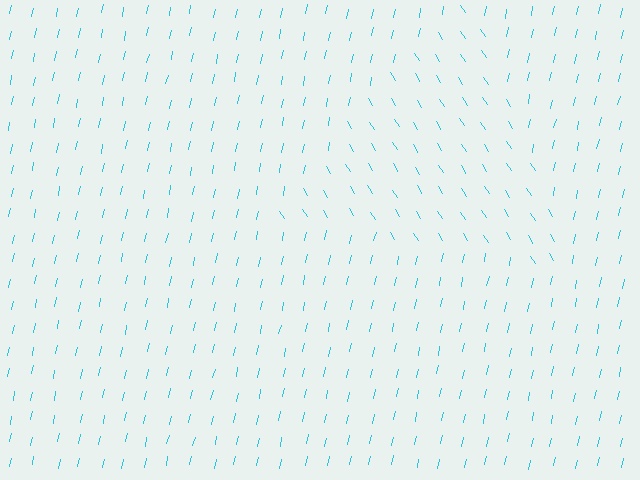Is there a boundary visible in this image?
Yes, there is a texture boundary formed by a change in line orientation.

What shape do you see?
I see a triangle.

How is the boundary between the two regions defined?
The boundary is defined purely by a change in line orientation (approximately 45 degrees difference). All lines are the same color and thickness.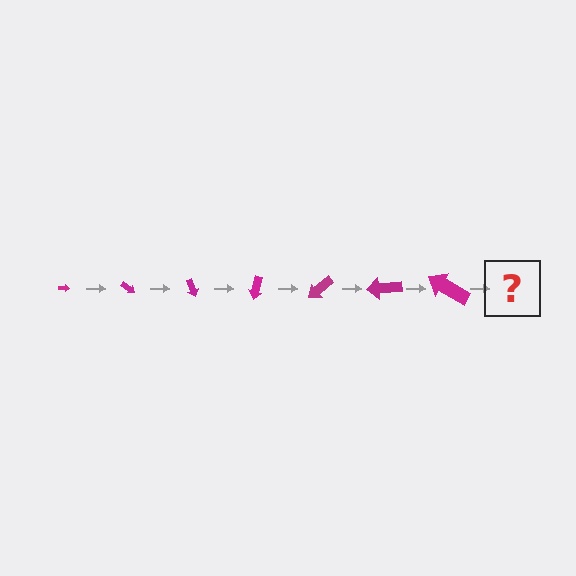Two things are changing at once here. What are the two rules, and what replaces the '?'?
The two rules are that the arrow grows larger each step and it rotates 35 degrees each step. The '?' should be an arrow, larger than the previous one and rotated 245 degrees from the start.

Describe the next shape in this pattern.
It should be an arrow, larger than the previous one and rotated 245 degrees from the start.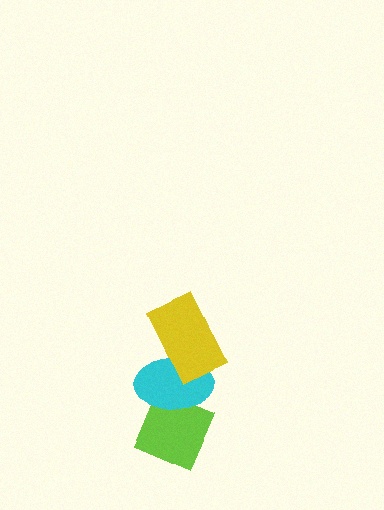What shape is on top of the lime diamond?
The cyan ellipse is on top of the lime diamond.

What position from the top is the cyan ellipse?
The cyan ellipse is 2nd from the top.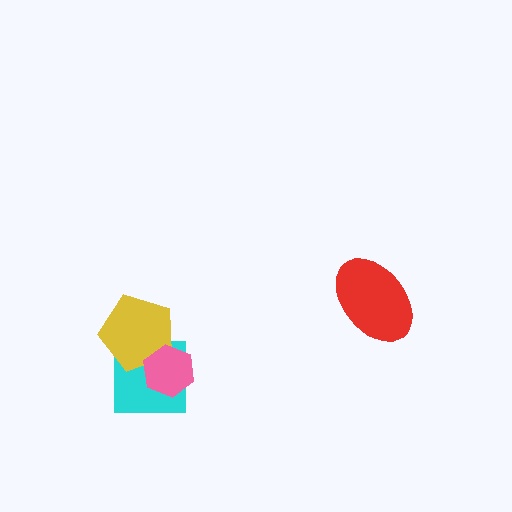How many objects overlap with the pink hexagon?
2 objects overlap with the pink hexagon.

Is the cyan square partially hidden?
Yes, it is partially covered by another shape.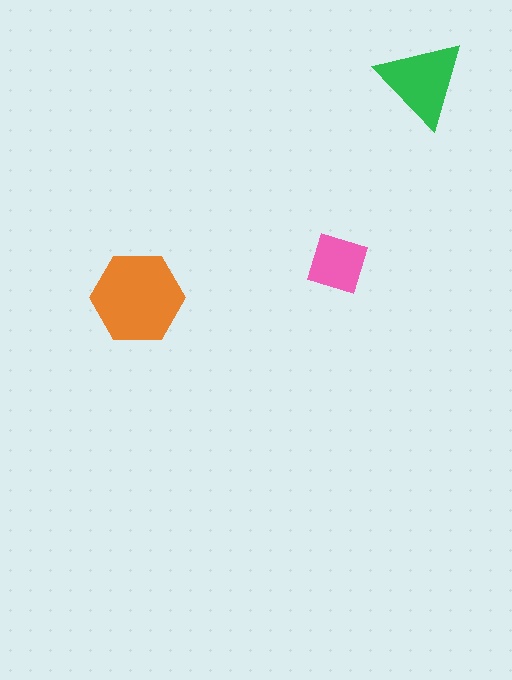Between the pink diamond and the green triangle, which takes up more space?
The green triangle.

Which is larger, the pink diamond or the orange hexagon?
The orange hexagon.